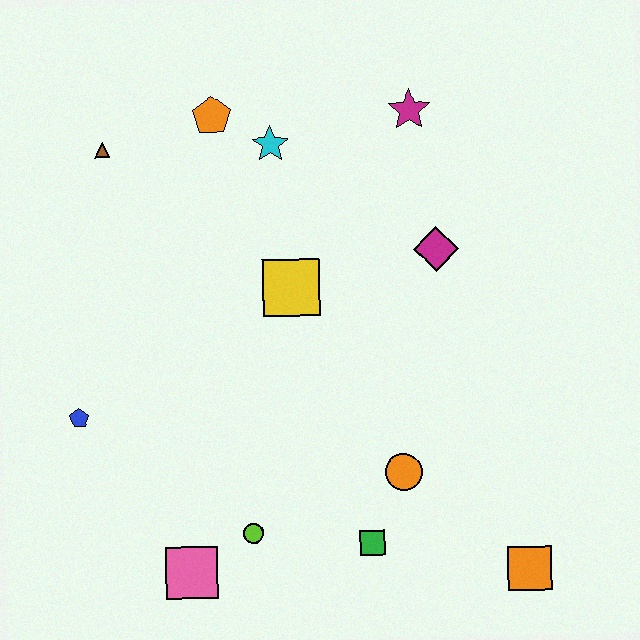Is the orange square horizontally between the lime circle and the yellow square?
No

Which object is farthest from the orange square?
The brown triangle is farthest from the orange square.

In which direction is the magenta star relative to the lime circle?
The magenta star is above the lime circle.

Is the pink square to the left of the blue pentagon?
No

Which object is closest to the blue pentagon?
The pink square is closest to the blue pentagon.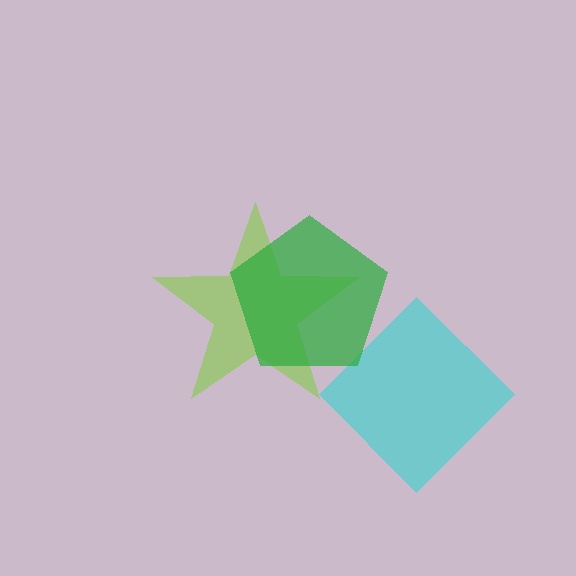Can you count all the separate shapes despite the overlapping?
Yes, there are 3 separate shapes.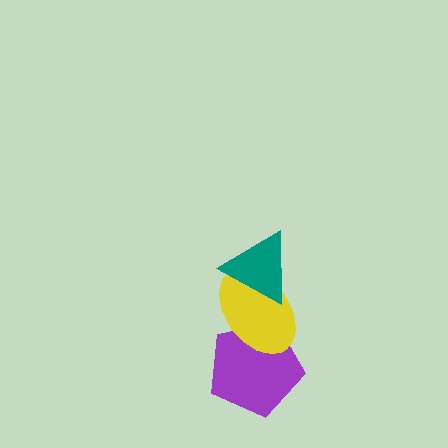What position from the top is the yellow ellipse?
The yellow ellipse is 2nd from the top.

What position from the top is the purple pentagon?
The purple pentagon is 3rd from the top.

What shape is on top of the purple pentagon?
The yellow ellipse is on top of the purple pentagon.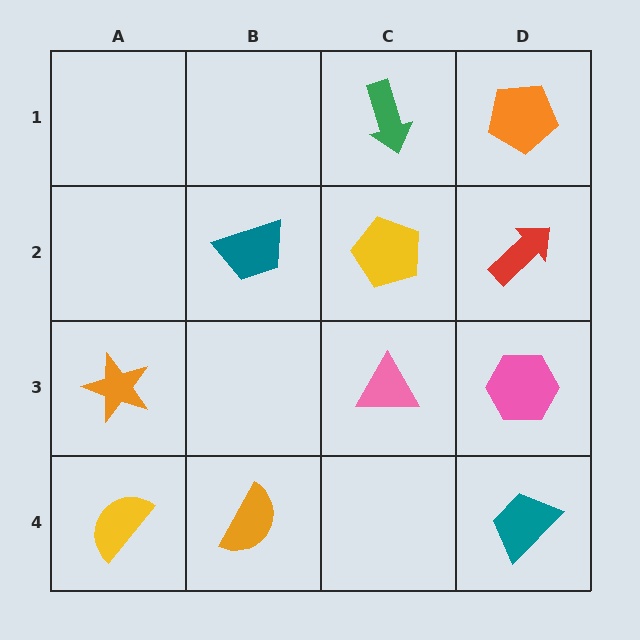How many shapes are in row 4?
3 shapes.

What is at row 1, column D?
An orange pentagon.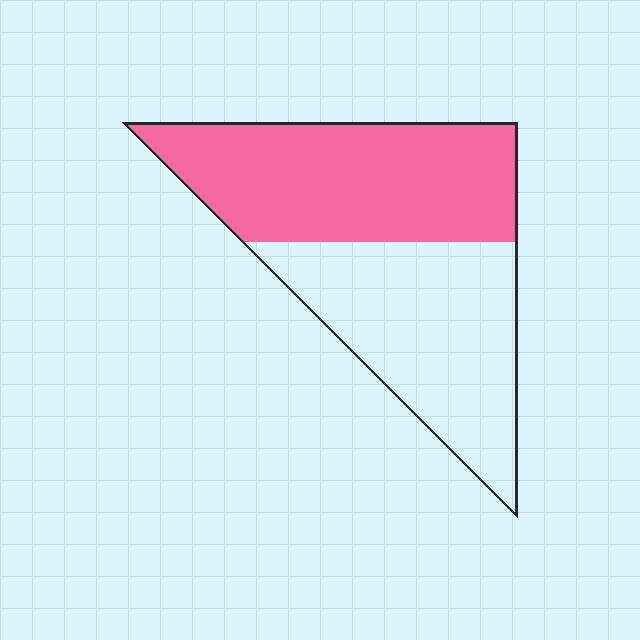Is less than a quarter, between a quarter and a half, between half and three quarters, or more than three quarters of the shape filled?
Between half and three quarters.